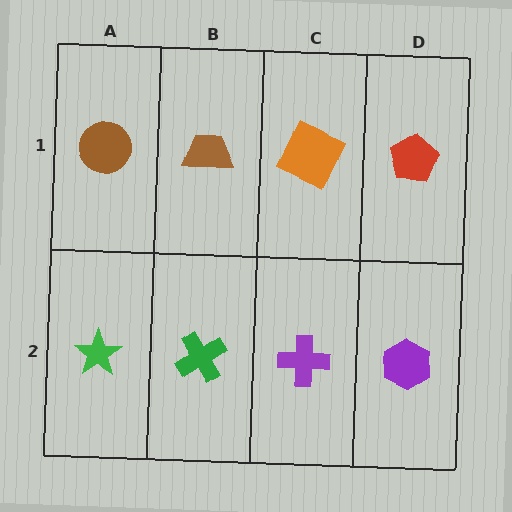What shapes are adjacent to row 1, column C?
A purple cross (row 2, column C), a brown trapezoid (row 1, column B), a red pentagon (row 1, column D).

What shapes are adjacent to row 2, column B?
A brown trapezoid (row 1, column B), a green star (row 2, column A), a purple cross (row 2, column C).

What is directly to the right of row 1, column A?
A brown trapezoid.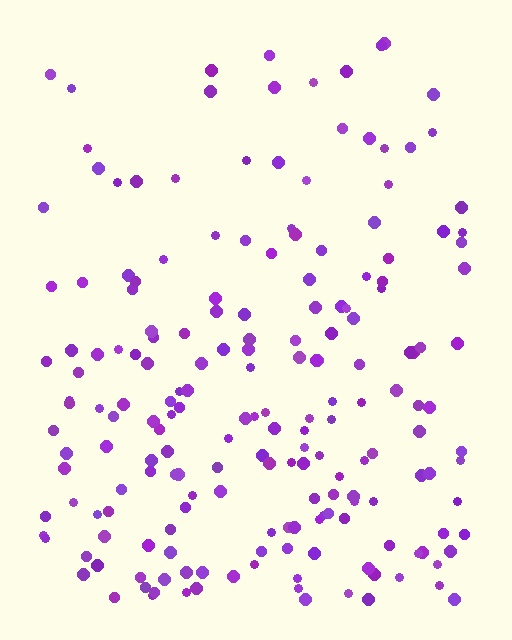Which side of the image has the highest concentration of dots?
The bottom.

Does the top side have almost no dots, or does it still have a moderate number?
Still a moderate number, just noticeably fewer than the bottom.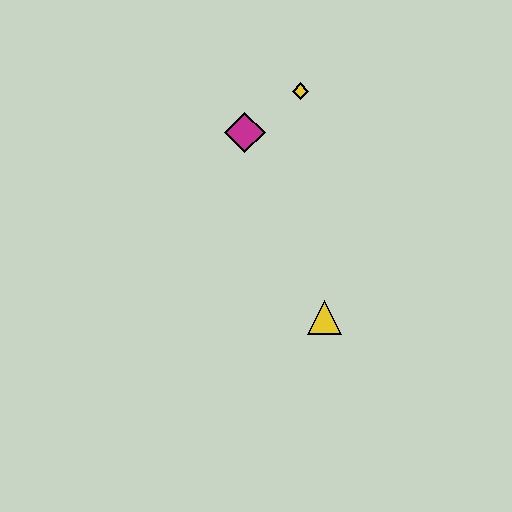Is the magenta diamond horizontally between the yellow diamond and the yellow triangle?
No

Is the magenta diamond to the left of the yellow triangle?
Yes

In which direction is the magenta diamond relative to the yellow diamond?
The magenta diamond is to the left of the yellow diamond.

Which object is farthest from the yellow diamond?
The yellow triangle is farthest from the yellow diamond.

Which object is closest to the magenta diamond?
The yellow diamond is closest to the magenta diamond.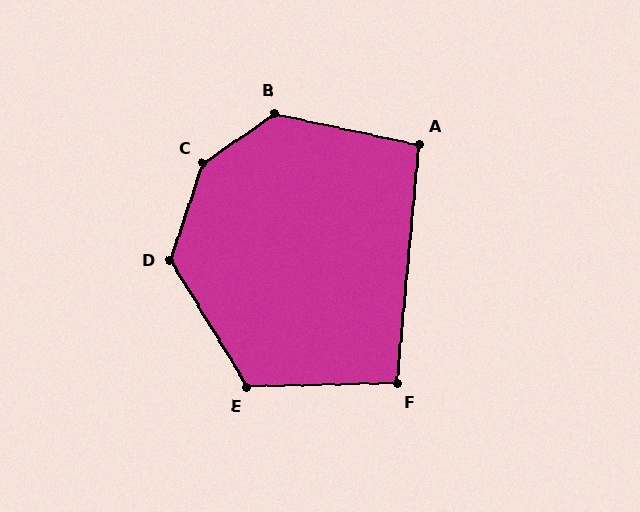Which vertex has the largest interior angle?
C, at approximately 143 degrees.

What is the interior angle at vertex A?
Approximately 97 degrees (obtuse).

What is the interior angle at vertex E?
Approximately 120 degrees (obtuse).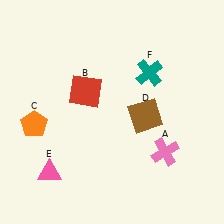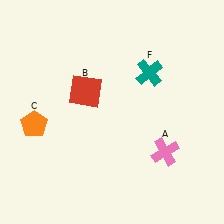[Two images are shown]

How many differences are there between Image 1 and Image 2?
There are 2 differences between the two images.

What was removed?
The pink triangle (E), the brown square (D) were removed in Image 2.